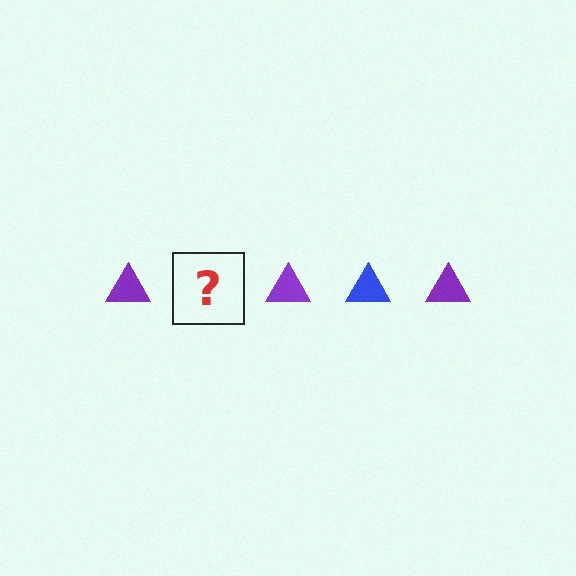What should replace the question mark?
The question mark should be replaced with a blue triangle.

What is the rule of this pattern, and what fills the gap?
The rule is that the pattern cycles through purple, blue triangles. The gap should be filled with a blue triangle.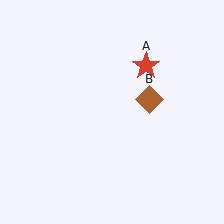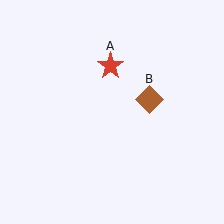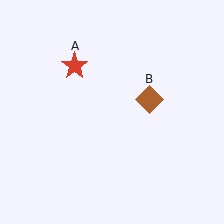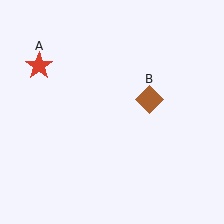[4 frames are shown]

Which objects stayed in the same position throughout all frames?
Brown diamond (object B) remained stationary.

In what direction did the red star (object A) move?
The red star (object A) moved left.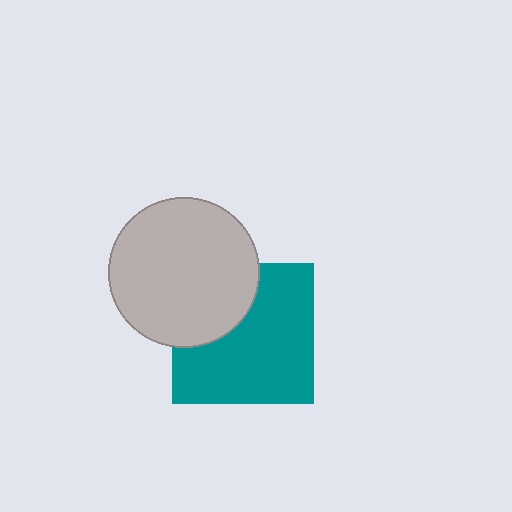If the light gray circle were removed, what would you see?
You would see the complete teal square.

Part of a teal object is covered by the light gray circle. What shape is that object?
It is a square.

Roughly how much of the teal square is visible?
Most of it is visible (roughly 69%).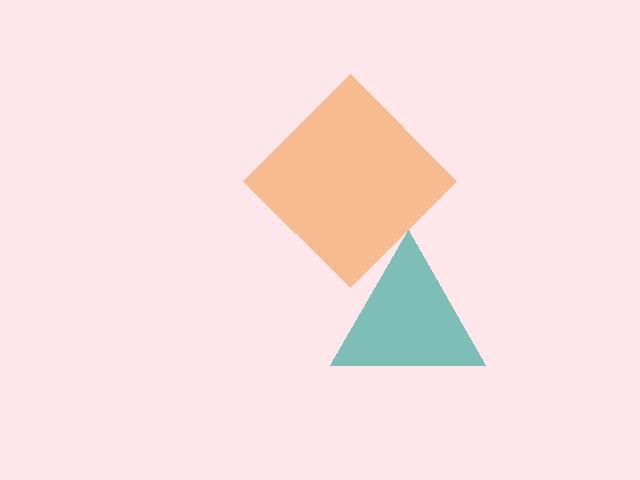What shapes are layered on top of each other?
The layered shapes are: an orange diamond, a teal triangle.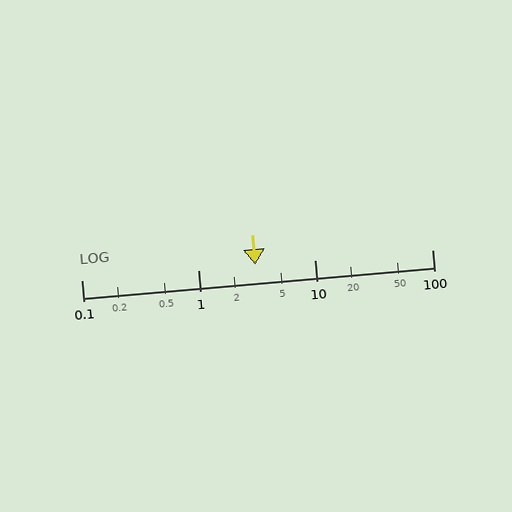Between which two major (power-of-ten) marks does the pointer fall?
The pointer is between 1 and 10.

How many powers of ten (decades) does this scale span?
The scale spans 3 decades, from 0.1 to 100.